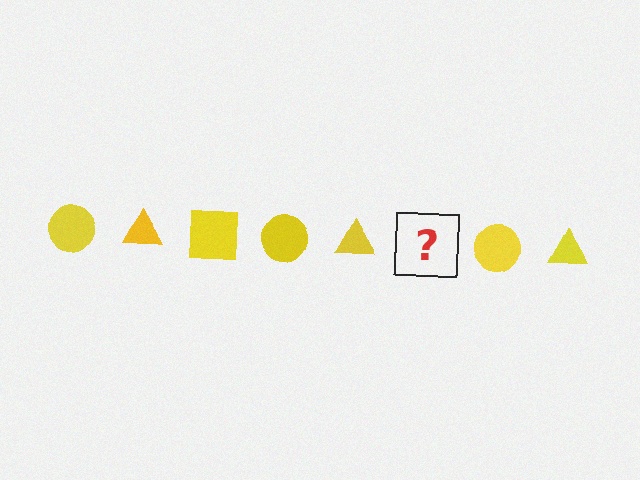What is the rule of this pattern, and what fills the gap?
The rule is that the pattern cycles through circle, triangle, square shapes in yellow. The gap should be filled with a yellow square.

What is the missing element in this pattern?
The missing element is a yellow square.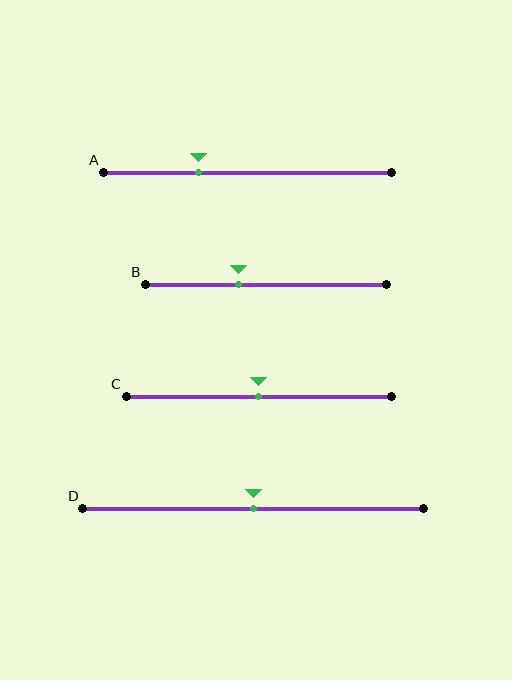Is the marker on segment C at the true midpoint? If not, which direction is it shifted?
Yes, the marker on segment C is at the true midpoint.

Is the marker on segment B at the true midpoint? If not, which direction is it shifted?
No, the marker on segment B is shifted to the left by about 12% of the segment length.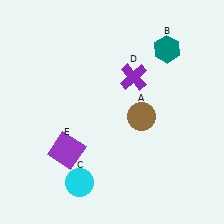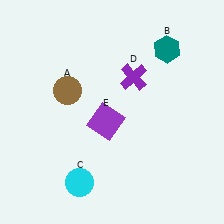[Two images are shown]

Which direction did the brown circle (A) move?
The brown circle (A) moved left.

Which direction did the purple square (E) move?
The purple square (E) moved right.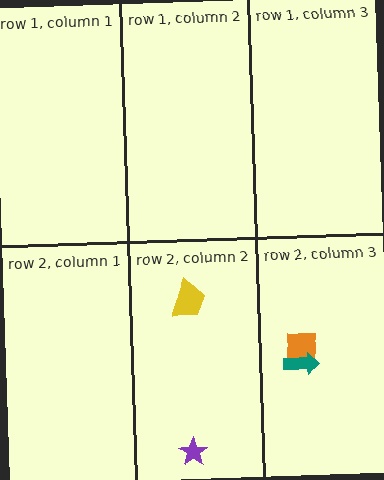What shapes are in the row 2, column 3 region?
The orange square, the teal arrow.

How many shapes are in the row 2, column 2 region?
2.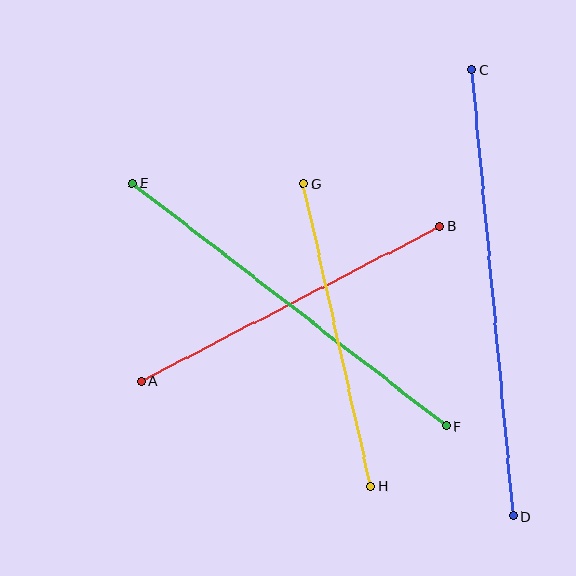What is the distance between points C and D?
The distance is approximately 448 pixels.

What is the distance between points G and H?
The distance is approximately 310 pixels.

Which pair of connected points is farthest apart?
Points C and D are farthest apart.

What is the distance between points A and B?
The distance is approximately 336 pixels.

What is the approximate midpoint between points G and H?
The midpoint is at approximately (337, 335) pixels.